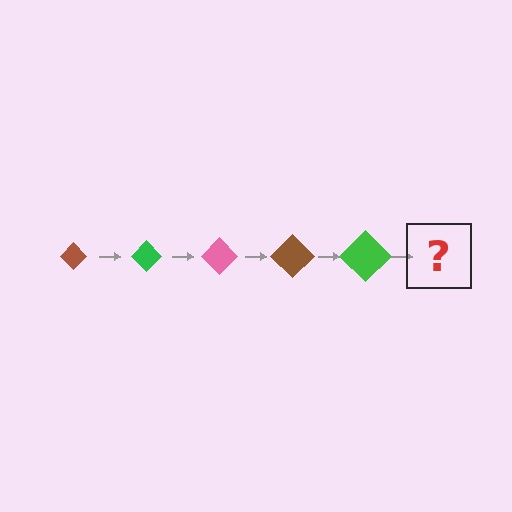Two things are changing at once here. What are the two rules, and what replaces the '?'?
The two rules are that the diamond grows larger each step and the color cycles through brown, green, and pink. The '?' should be a pink diamond, larger than the previous one.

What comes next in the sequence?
The next element should be a pink diamond, larger than the previous one.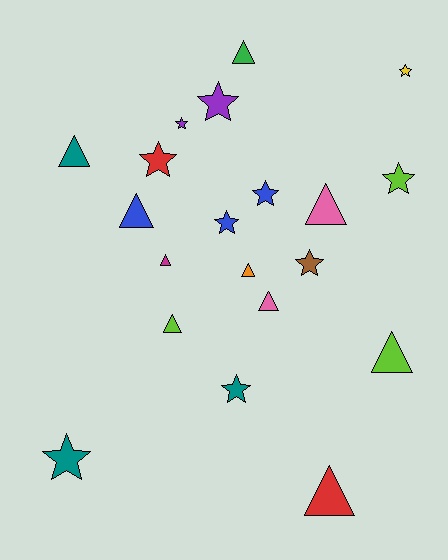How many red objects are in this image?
There are 2 red objects.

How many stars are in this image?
There are 10 stars.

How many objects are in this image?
There are 20 objects.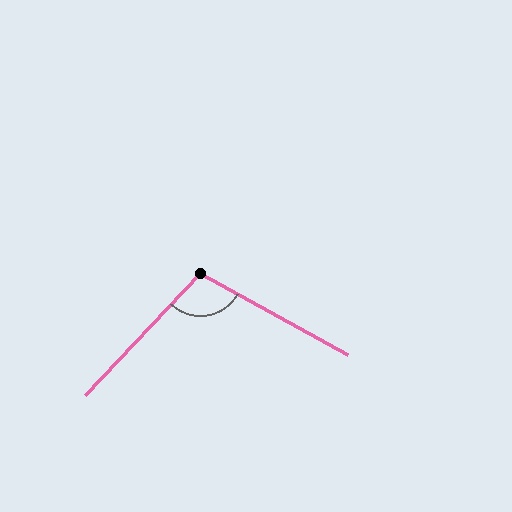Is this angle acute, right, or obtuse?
It is obtuse.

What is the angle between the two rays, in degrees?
Approximately 105 degrees.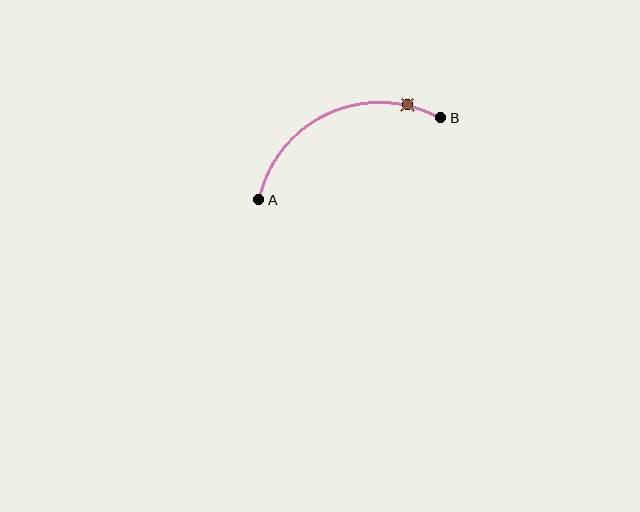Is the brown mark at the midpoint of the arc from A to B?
No. The brown mark lies on the arc but is closer to endpoint B. The arc midpoint would be at the point on the curve equidistant along the arc from both A and B.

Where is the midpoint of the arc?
The arc midpoint is the point on the curve farthest from the straight line joining A and B. It sits above that line.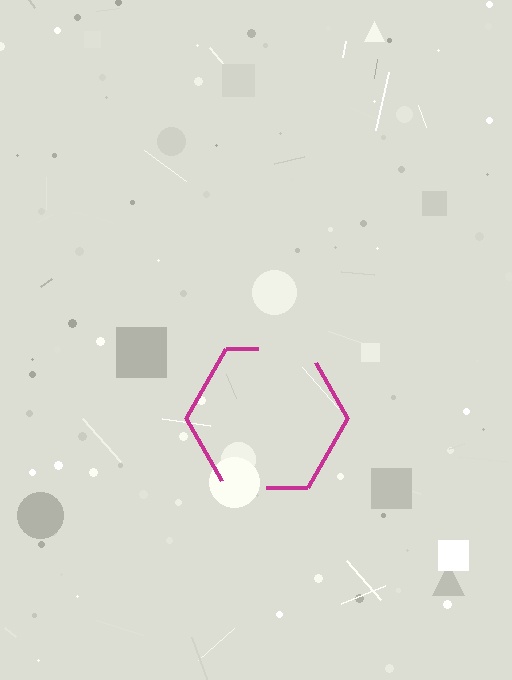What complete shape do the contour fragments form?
The contour fragments form a hexagon.